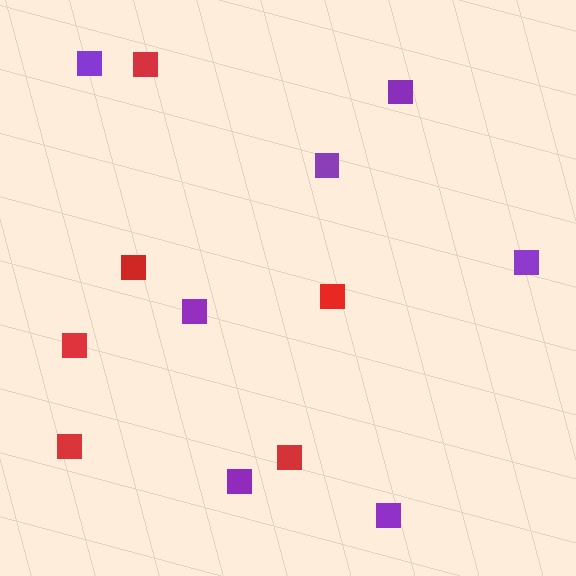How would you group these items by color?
There are 2 groups: one group of purple squares (7) and one group of red squares (6).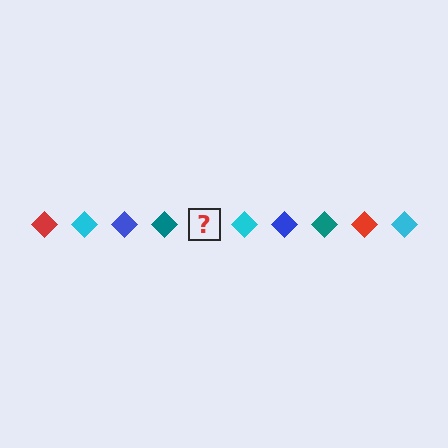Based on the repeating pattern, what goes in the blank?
The blank should be a red diamond.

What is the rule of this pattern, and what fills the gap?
The rule is that the pattern cycles through red, cyan, blue, teal diamonds. The gap should be filled with a red diamond.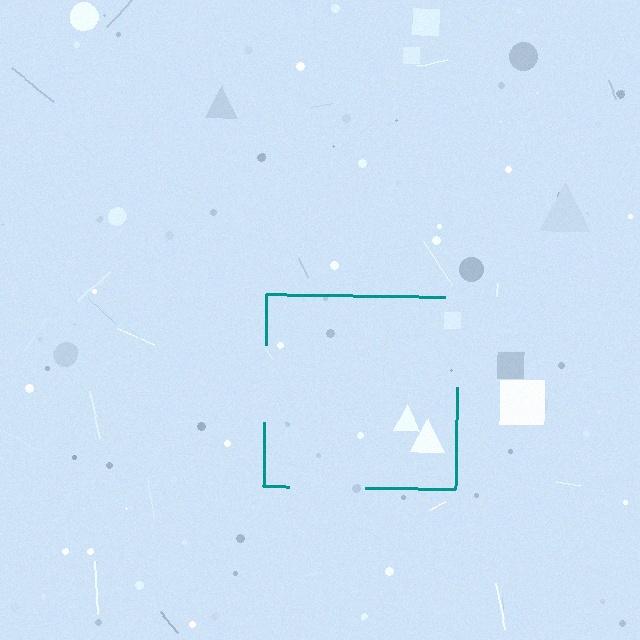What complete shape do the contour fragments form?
The contour fragments form a square.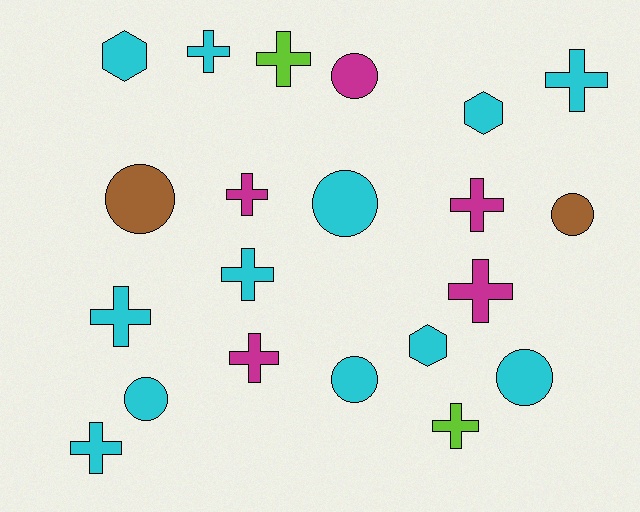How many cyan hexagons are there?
There are 3 cyan hexagons.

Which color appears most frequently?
Cyan, with 12 objects.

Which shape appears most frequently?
Cross, with 11 objects.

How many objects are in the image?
There are 21 objects.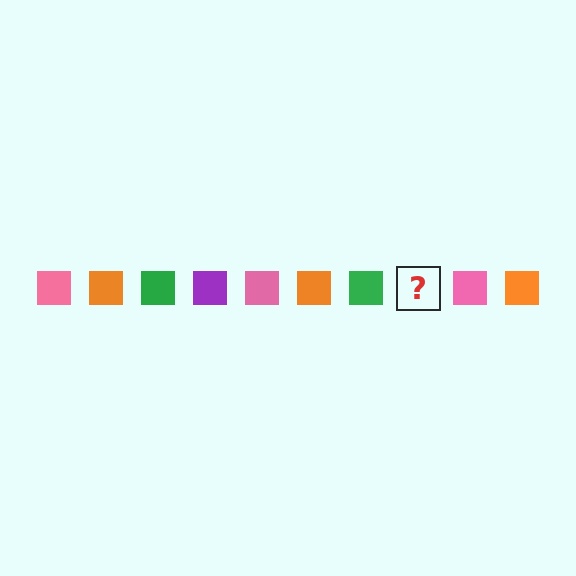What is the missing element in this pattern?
The missing element is a purple square.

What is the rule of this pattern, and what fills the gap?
The rule is that the pattern cycles through pink, orange, green, purple squares. The gap should be filled with a purple square.